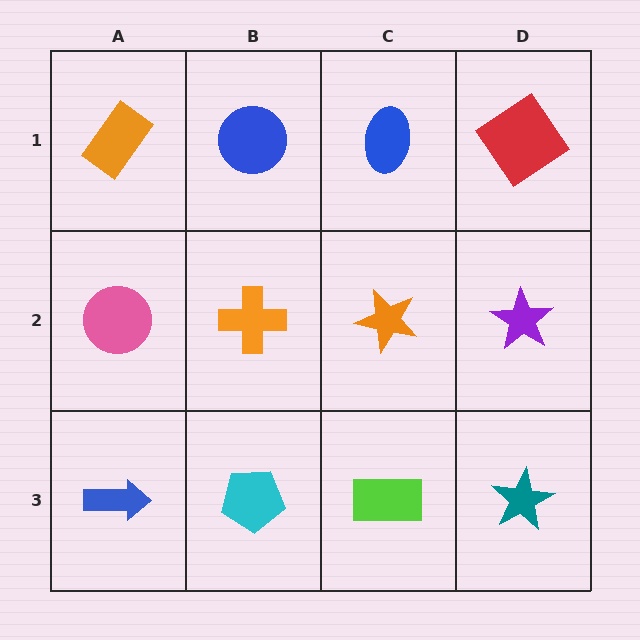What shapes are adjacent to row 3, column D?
A purple star (row 2, column D), a lime rectangle (row 3, column C).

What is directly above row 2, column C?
A blue ellipse.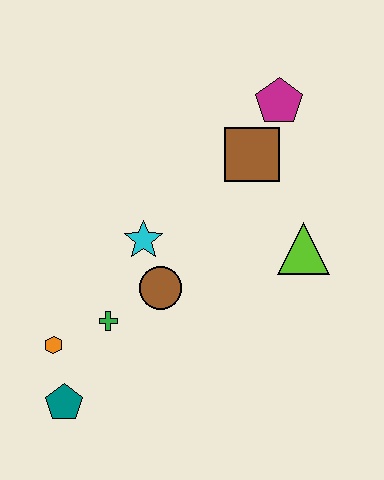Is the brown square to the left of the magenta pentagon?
Yes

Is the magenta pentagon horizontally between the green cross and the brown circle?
No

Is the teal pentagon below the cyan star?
Yes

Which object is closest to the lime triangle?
The brown square is closest to the lime triangle.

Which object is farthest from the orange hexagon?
The magenta pentagon is farthest from the orange hexagon.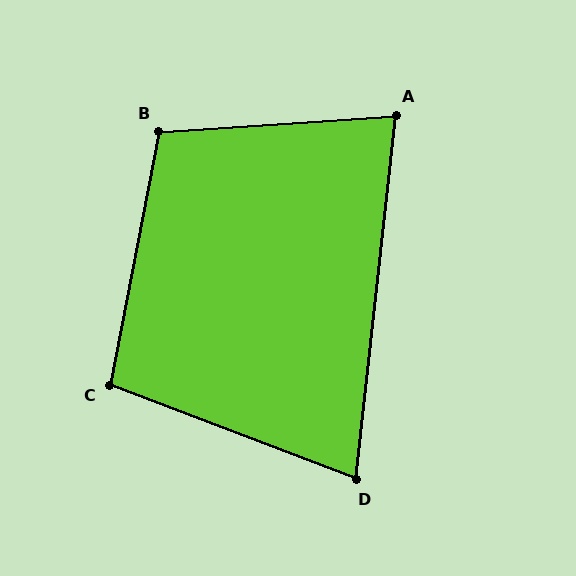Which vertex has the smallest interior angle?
D, at approximately 75 degrees.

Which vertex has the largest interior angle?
B, at approximately 105 degrees.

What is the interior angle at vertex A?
Approximately 80 degrees (acute).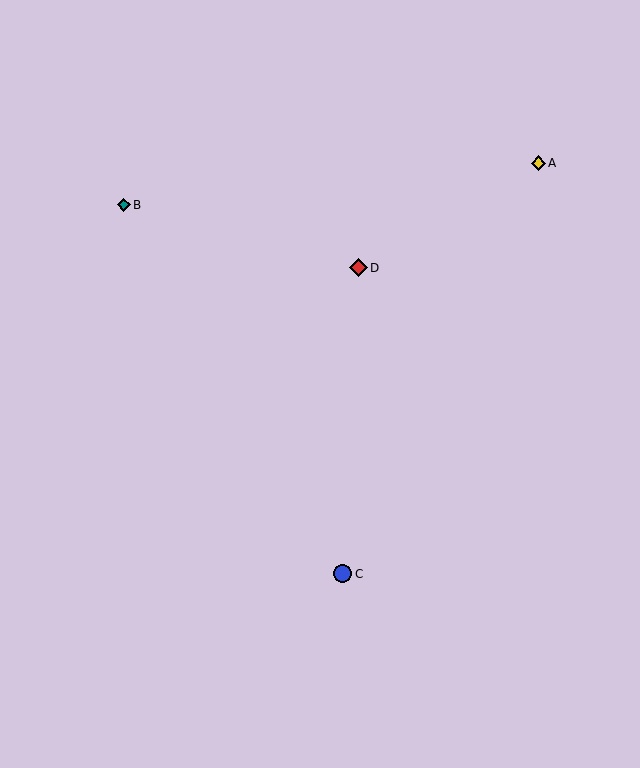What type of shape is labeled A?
Shape A is a yellow diamond.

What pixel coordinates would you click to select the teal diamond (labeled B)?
Click at (124, 205) to select the teal diamond B.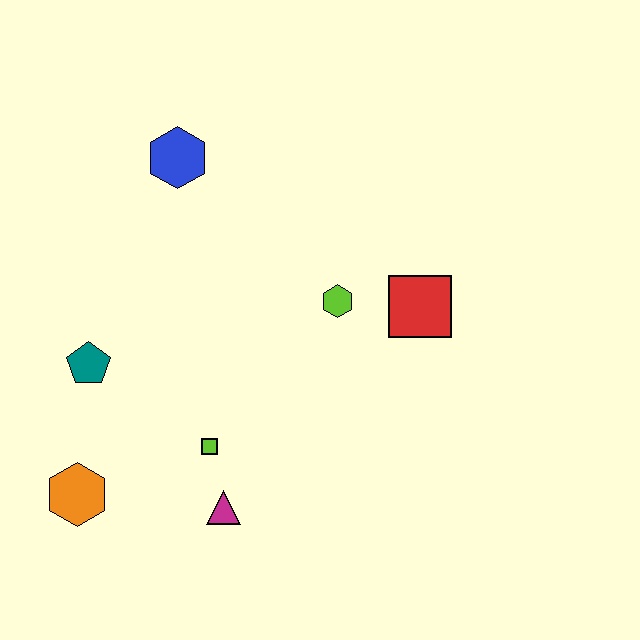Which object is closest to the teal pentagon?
The orange hexagon is closest to the teal pentagon.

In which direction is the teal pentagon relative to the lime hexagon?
The teal pentagon is to the left of the lime hexagon.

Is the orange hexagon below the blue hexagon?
Yes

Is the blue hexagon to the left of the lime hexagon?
Yes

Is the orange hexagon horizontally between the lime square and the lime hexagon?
No